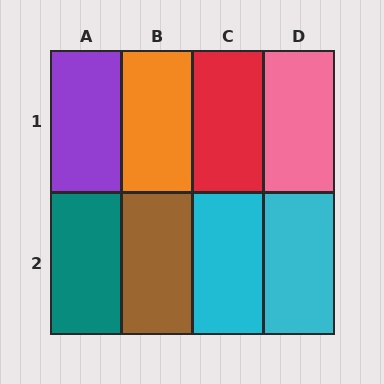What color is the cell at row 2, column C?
Cyan.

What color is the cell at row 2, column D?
Cyan.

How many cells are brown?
1 cell is brown.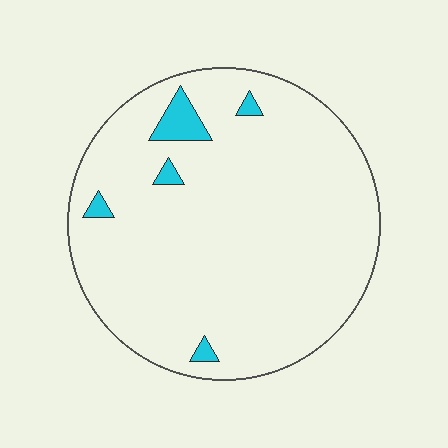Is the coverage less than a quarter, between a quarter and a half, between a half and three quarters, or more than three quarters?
Less than a quarter.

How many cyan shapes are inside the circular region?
5.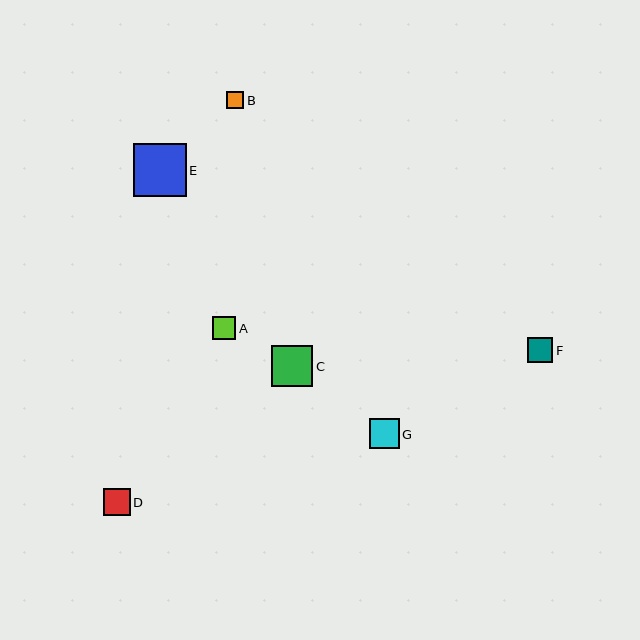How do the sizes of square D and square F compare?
Square D and square F are approximately the same size.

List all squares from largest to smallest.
From largest to smallest: E, C, G, D, F, A, B.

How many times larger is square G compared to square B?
Square G is approximately 1.7 times the size of square B.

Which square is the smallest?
Square B is the smallest with a size of approximately 17 pixels.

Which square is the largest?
Square E is the largest with a size of approximately 53 pixels.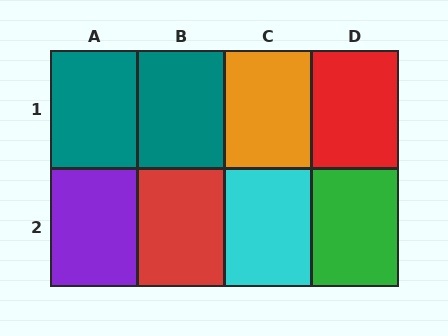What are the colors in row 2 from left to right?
Purple, red, cyan, green.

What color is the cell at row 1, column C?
Orange.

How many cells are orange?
1 cell is orange.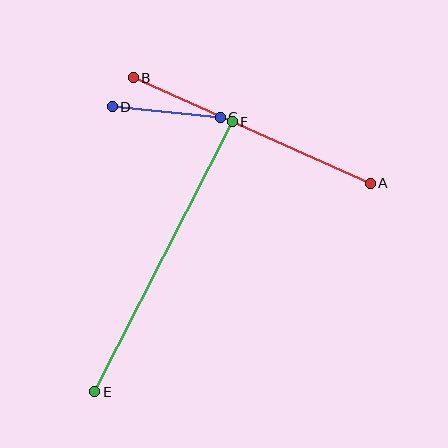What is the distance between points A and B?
The distance is approximately 260 pixels.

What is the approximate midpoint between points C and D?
The midpoint is at approximately (166, 112) pixels.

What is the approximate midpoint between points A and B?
The midpoint is at approximately (252, 130) pixels.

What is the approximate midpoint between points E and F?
The midpoint is at approximately (164, 257) pixels.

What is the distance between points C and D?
The distance is approximately 108 pixels.